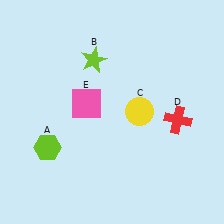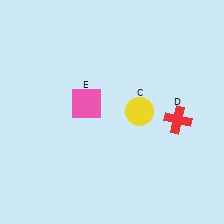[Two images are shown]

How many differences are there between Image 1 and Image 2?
There are 2 differences between the two images.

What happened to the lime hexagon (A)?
The lime hexagon (A) was removed in Image 2. It was in the bottom-left area of Image 1.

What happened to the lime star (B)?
The lime star (B) was removed in Image 2. It was in the top-left area of Image 1.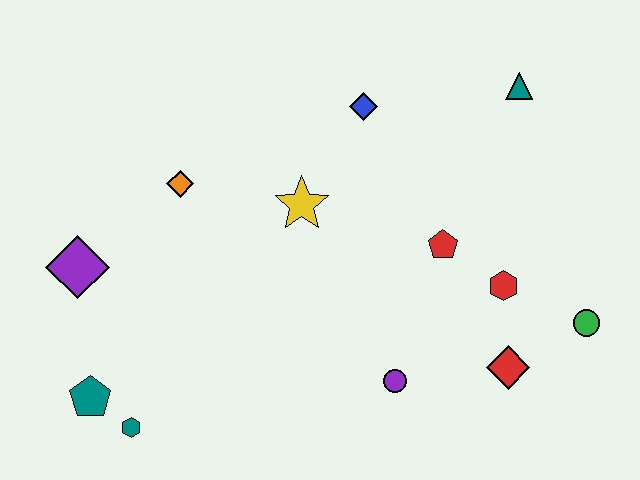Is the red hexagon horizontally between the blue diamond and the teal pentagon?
No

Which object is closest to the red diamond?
The red hexagon is closest to the red diamond.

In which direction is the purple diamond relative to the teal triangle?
The purple diamond is to the left of the teal triangle.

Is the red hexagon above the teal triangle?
No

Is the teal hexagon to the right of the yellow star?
No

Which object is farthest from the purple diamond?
The green circle is farthest from the purple diamond.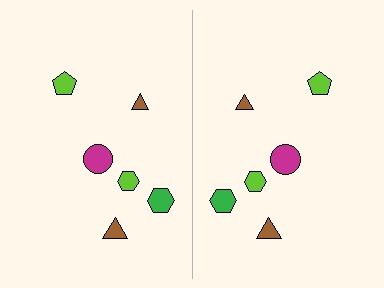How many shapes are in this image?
There are 12 shapes in this image.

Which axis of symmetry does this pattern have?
The pattern has a vertical axis of symmetry running through the center of the image.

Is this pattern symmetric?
Yes, this pattern has bilateral (reflection) symmetry.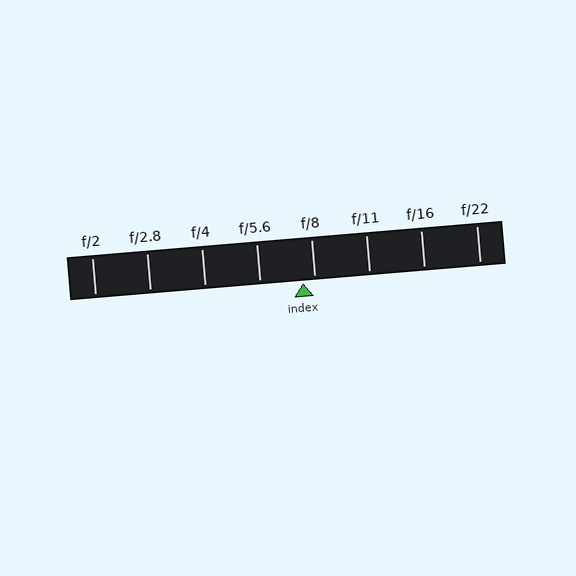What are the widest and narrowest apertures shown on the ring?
The widest aperture shown is f/2 and the narrowest is f/22.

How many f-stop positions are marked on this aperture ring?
There are 8 f-stop positions marked.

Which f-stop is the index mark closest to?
The index mark is closest to f/8.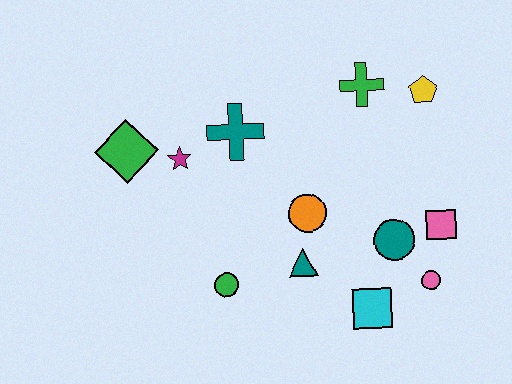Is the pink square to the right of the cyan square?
Yes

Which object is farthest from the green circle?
The yellow pentagon is farthest from the green circle.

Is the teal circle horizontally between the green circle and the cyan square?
No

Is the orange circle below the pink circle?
No